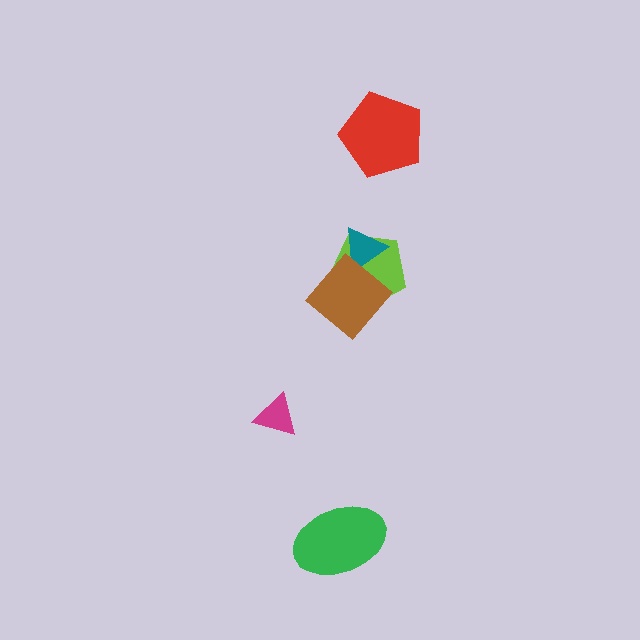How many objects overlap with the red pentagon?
0 objects overlap with the red pentagon.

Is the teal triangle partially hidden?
Yes, it is partially covered by another shape.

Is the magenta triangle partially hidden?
No, no other shape covers it.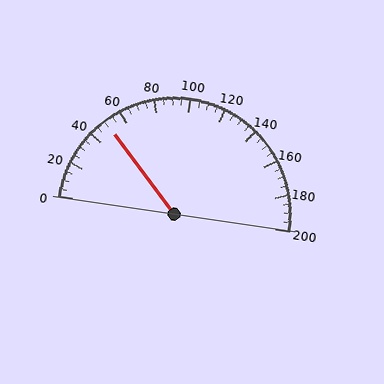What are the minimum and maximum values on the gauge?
The gauge ranges from 0 to 200.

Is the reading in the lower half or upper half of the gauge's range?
The reading is in the lower half of the range (0 to 200).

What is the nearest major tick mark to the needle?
The nearest major tick mark is 40.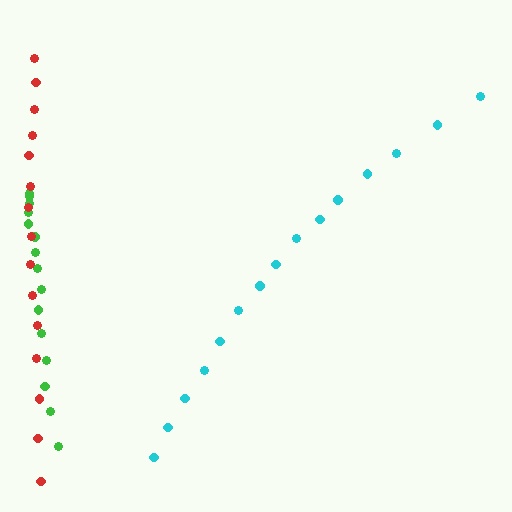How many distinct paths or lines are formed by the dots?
There are 3 distinct paths.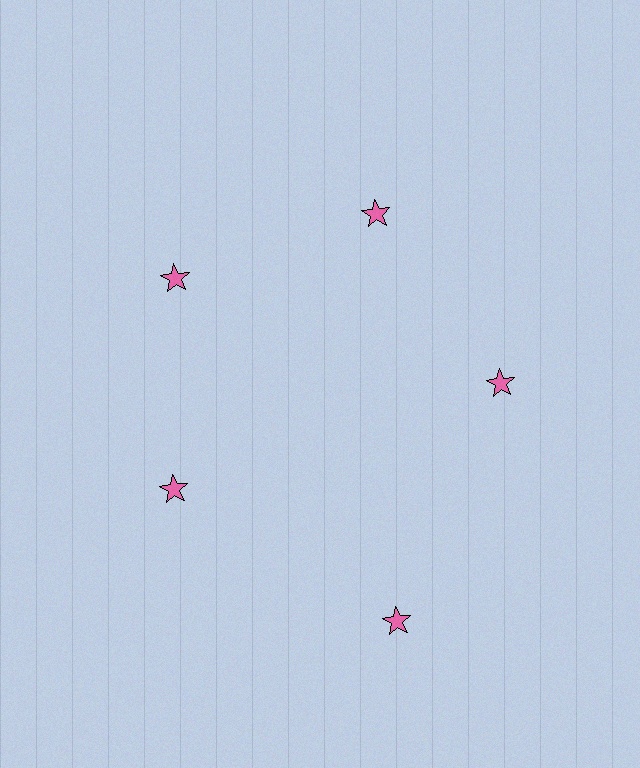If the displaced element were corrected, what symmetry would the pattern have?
It would have 5-fold rotational symmetry — the pattern would map onto itself every 72 degrees.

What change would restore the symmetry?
The symmetry would be restored by moving it inward, back onto the ring so that all 5 stars sit at equal angles and equal distance from the center.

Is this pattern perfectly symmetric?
No. The 5 pink stars are arranged in a ring, but one element near the 5 o'clock position is pushed outward from the center, breaking the 5-fold rotational symmetry.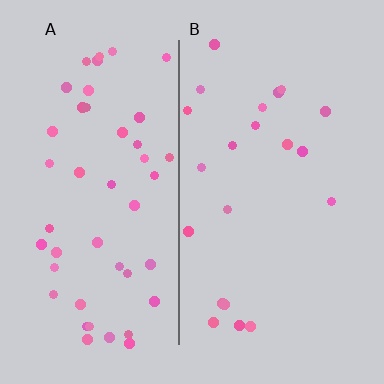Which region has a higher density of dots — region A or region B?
A (the left).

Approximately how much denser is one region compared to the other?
Approximately 2.2× — region A over region B.